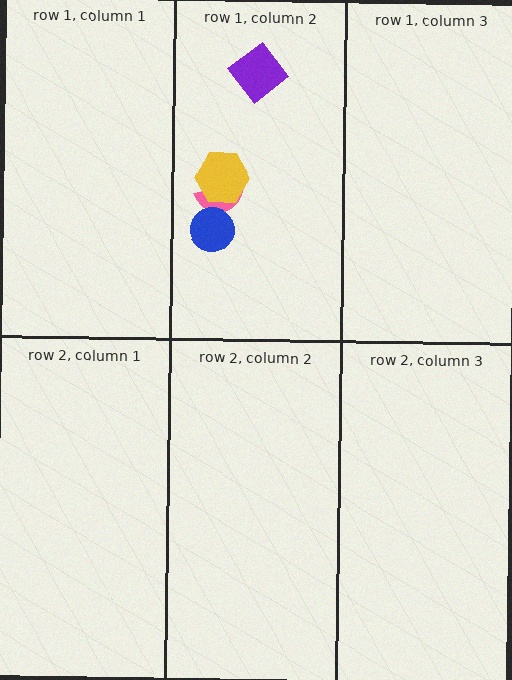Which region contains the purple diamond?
The row 1, column 2 region.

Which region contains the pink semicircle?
The row 1, column 2 region.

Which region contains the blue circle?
The row 1, column 2 region.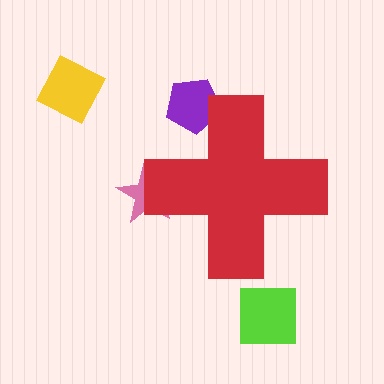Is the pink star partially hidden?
Yes, the pink star is partially hidden behind the red cross.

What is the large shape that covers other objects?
A red cross.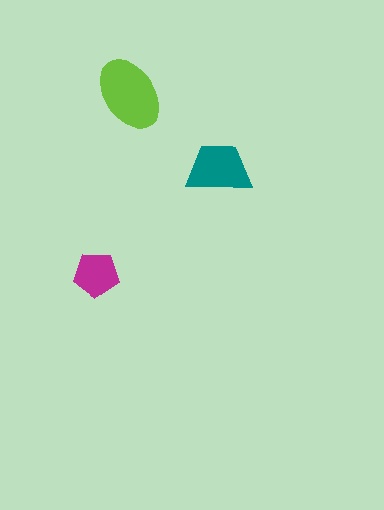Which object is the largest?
The lime ellipse.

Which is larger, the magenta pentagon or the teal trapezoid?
The teal trapezoid.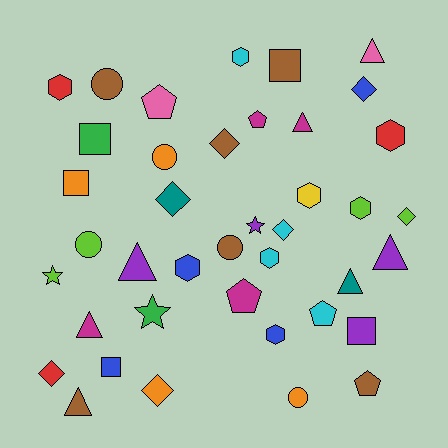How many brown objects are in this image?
There are 6 brown objects.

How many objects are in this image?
There are 40 objects.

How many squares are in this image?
There are 5 squares.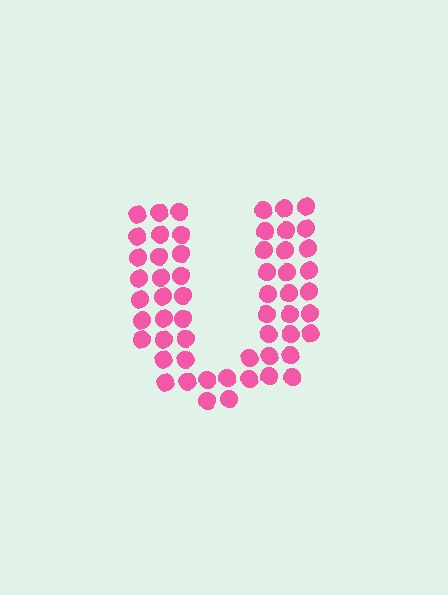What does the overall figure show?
The overall figure shows the letter U.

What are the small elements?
The small elements are circles.